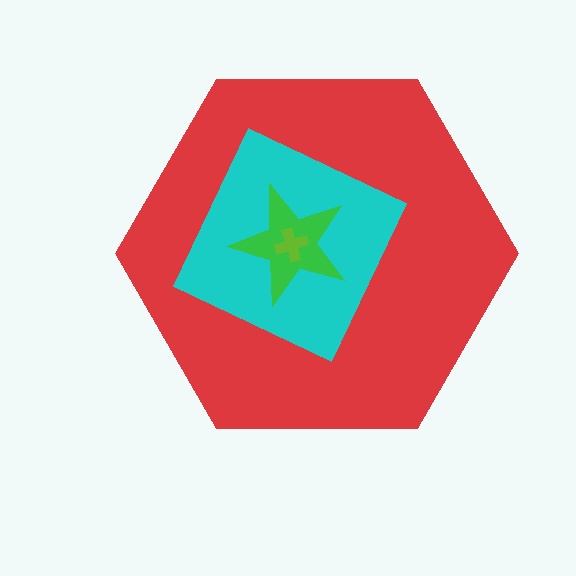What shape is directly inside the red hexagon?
The cyan square.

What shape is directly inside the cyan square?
The green star.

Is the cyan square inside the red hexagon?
Yes.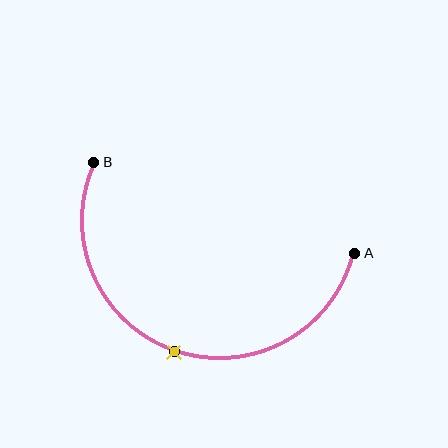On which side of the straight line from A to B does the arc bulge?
The arc bulges below the straight line connecting A and B.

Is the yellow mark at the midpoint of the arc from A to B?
Yes. The yellow mark lies on the arc at equal arc-length from both A and B — it is the arc midpoint.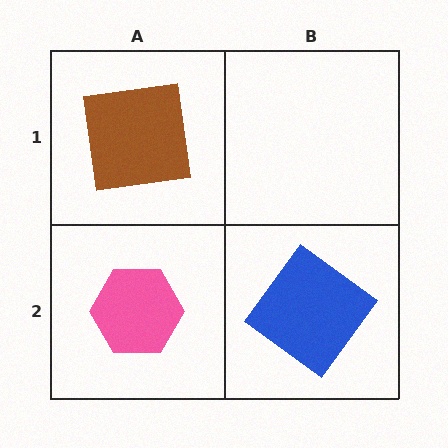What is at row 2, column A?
A pink hexagon.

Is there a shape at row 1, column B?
No, that cell is empty.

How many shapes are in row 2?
2 shapes.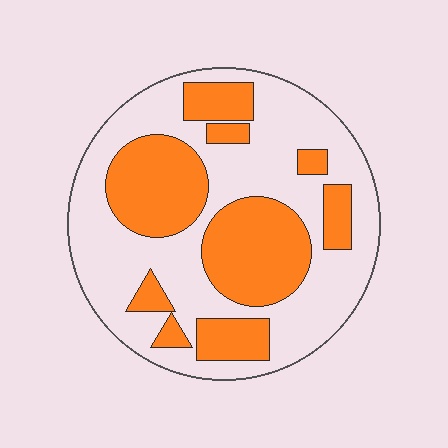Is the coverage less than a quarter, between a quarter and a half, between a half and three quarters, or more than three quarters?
Between a quarter and a half.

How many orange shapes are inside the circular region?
9.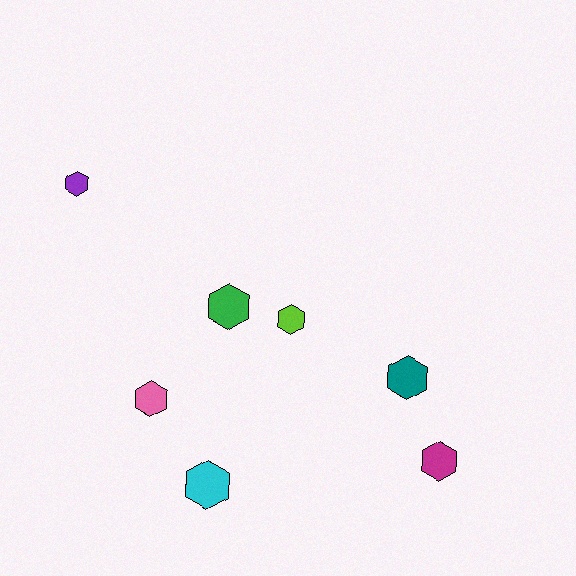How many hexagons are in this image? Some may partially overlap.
There are 7 hexagons.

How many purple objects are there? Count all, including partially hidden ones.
There is 1 purple object.